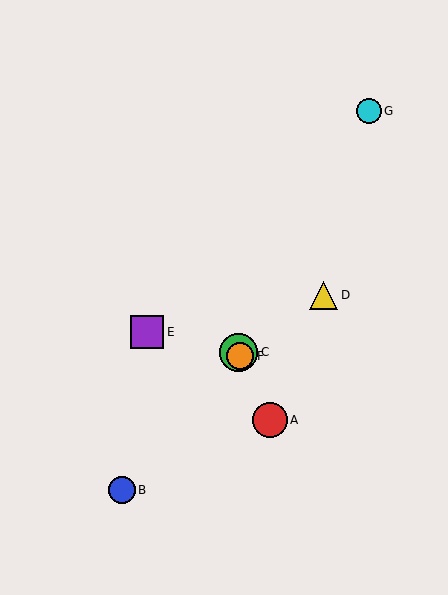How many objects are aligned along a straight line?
3 objects (A, C, F) are aligned along a straight line.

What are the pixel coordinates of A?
Object A is at (270, 420).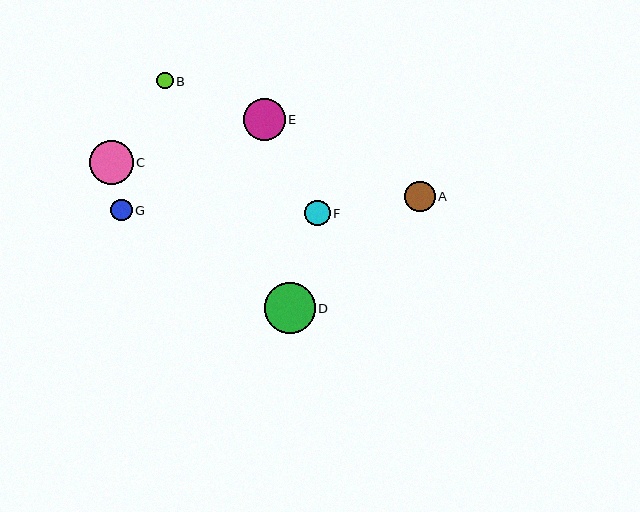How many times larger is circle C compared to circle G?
Circle C is approximately 2.1 times the size of circle G.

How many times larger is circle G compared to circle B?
Circle G is approximately 1.3 times the size of circle B.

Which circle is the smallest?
Circle B is the smallest with a size of approximately 17 pixels.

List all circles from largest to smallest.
From largest to smallest: D, C, E, A, F, G, B.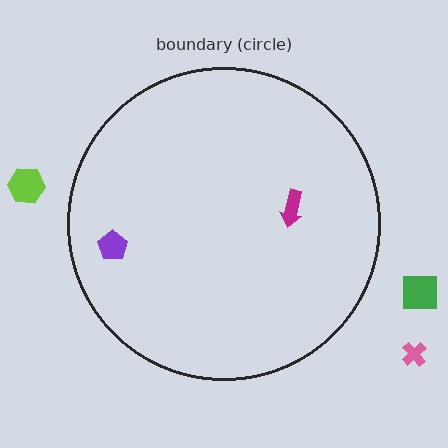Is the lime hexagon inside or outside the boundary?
Outside.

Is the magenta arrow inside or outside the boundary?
Inside.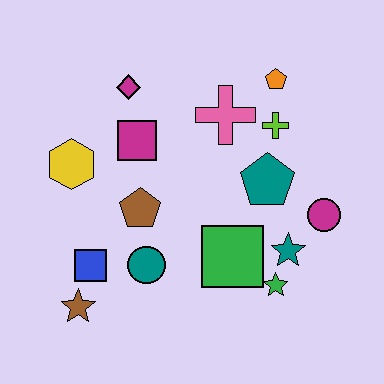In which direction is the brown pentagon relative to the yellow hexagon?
The brown pentagon is to the right of the yellow hexagon.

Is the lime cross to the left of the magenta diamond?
No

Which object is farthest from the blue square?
The orange pentagon is farthest from the blue square.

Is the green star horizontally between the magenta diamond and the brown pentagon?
No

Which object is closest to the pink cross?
The lime cross is closest to the pink cross.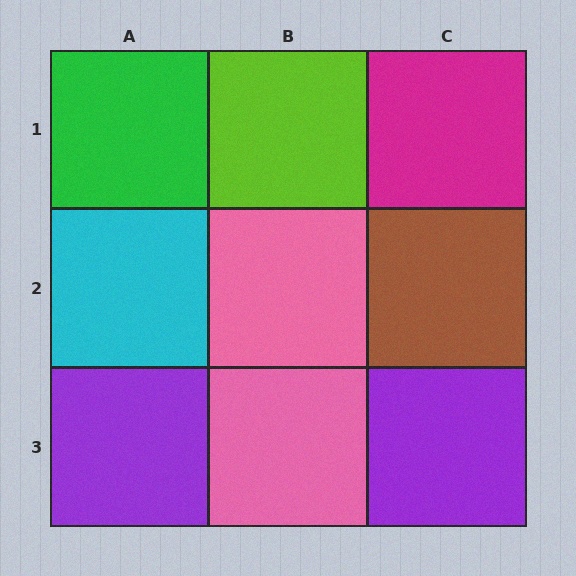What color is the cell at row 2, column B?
Pink.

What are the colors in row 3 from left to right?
Purple, pink, purple.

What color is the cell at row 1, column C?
Magenta.